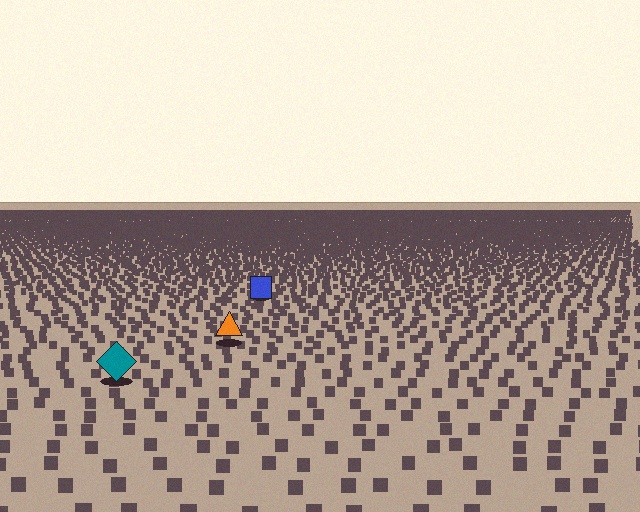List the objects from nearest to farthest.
From nearest to farthest: the teal diamond, the orange triangle, the blue square.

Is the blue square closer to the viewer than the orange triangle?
No. The orange triangle is closer — you can tell from the texture gradient: the ground texture is coarser near it.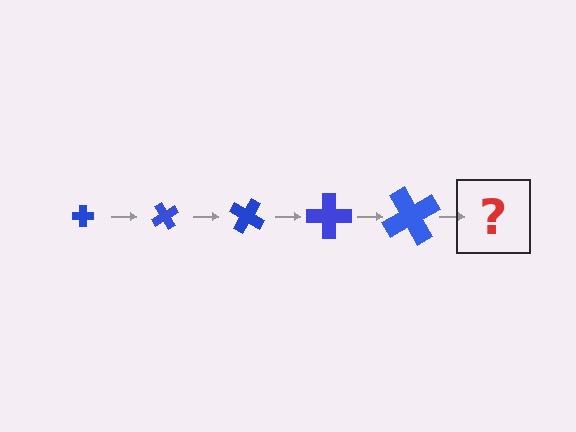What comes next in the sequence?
The next element should be a cross, larger than the previous one and rotated 300 degrees from the start.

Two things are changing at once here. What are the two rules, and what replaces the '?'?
The two rules are that the cross grows larger each step and it rotates 60 degrees each step. The '?' should be a cross, larger than the previous one and rotated 300 degrees from the start.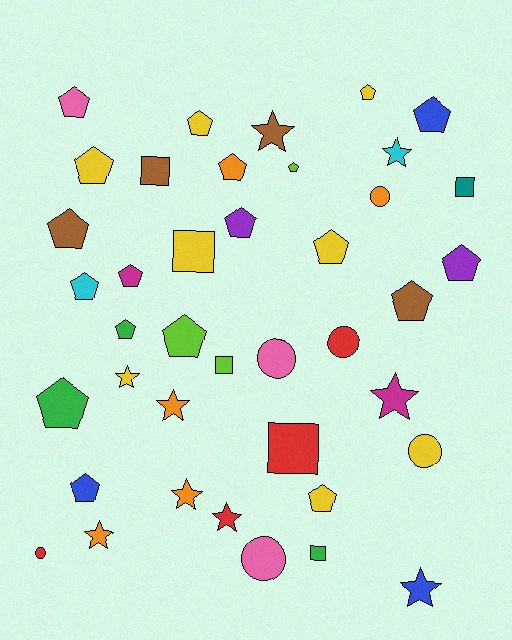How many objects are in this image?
There are 40 objects.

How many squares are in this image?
There are 6 squares.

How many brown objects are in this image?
There are 4 brown objects.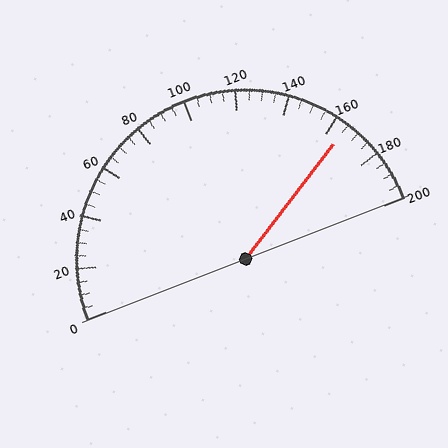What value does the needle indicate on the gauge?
The needle indicates approximately 165.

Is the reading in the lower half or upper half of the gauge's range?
The reading is in the upper half of the range (0 to 200).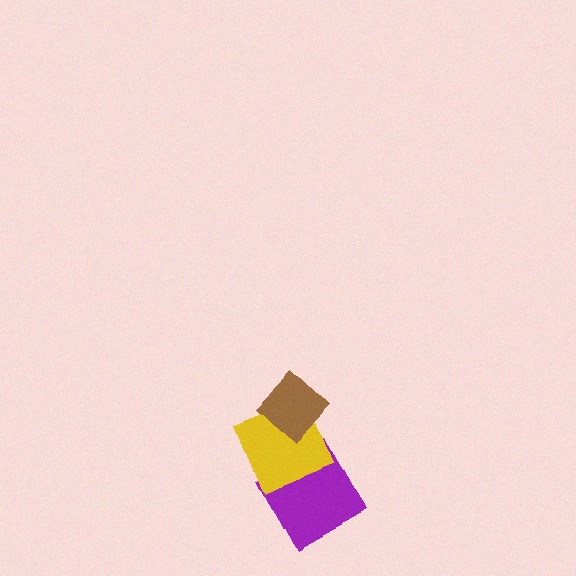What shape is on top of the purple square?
The yellow square is on top of the purple square.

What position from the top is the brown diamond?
The brown diamond is 1st from the top.